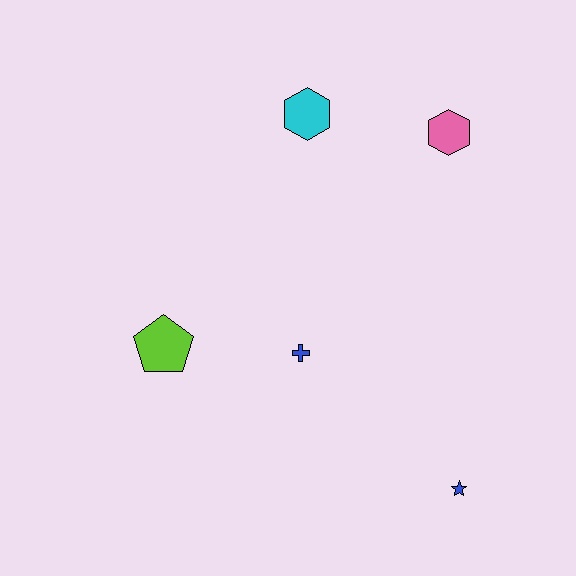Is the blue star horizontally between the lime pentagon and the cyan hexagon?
No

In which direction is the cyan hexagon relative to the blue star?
The cyan hexagon is above the blue star.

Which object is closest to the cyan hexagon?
The pink hexagon is closest to the cyan hexagon.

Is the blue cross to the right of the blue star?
No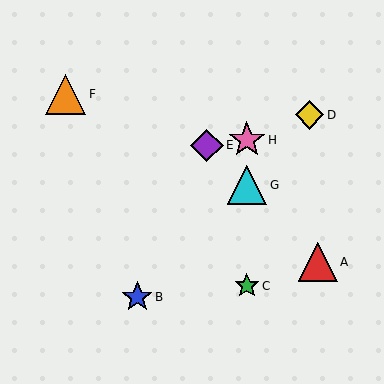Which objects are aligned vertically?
Objects C, G, H are aligned vertically.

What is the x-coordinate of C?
Object C is at x≈247.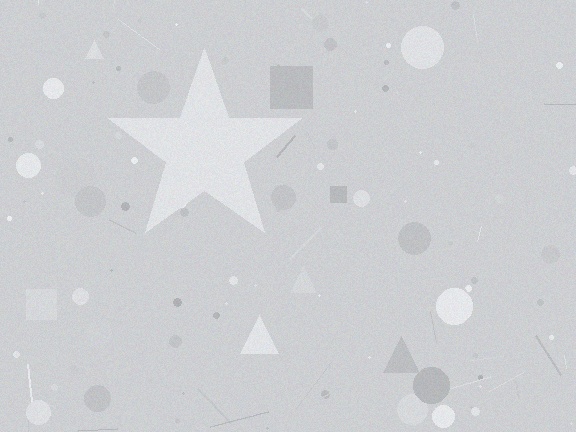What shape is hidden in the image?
A star is hidden in the image.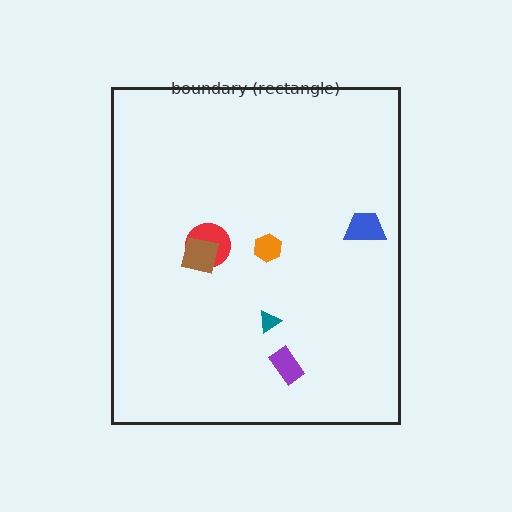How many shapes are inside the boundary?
6 inside, 0 outside.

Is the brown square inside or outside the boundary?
Inside.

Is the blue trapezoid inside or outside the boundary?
Inside.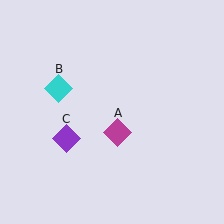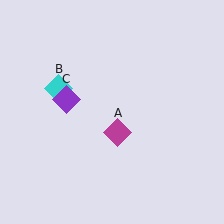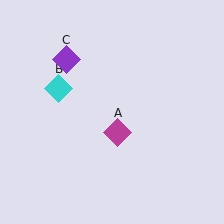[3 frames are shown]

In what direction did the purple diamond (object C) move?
The purple diamond (object C) moved up.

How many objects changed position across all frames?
1 object changed position: purple diamond (object C).